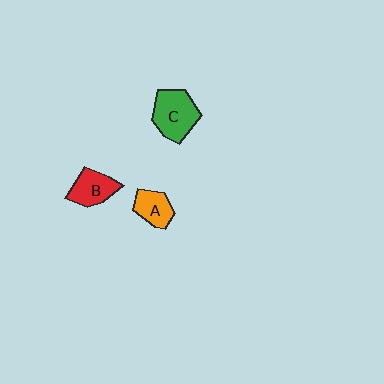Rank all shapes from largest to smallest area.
From largest to smallest: C (green), B (red), A (orange).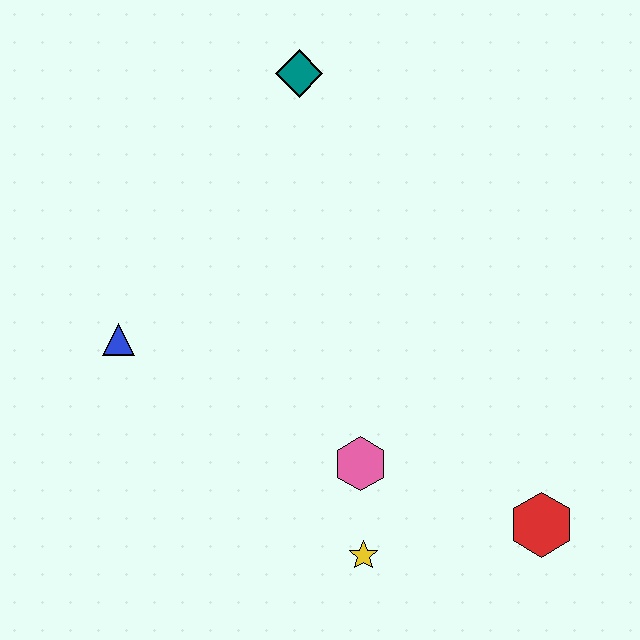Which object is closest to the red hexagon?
The yellow star is closest to the red hexagon.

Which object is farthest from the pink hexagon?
The teal diamond is farthest from the pink hexagon.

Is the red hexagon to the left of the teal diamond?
No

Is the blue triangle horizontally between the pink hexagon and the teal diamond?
No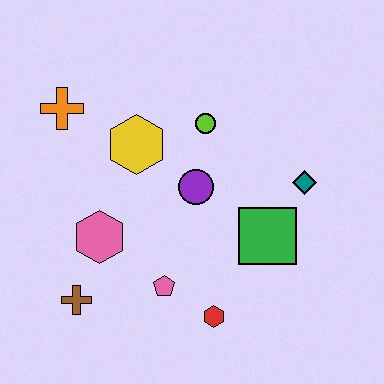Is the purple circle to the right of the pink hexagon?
Yes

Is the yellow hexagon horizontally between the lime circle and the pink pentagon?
No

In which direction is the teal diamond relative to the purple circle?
The teal diamond is to the right of the purple circle.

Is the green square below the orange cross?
Yes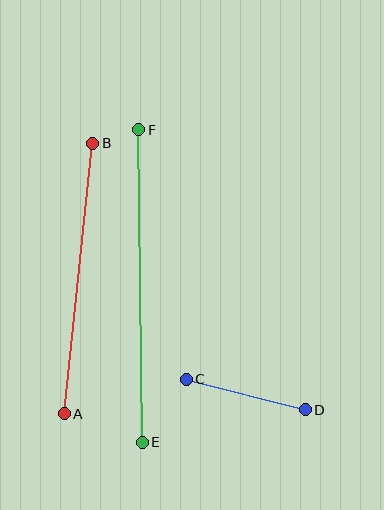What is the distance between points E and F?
The distance is approximately 312 pixels.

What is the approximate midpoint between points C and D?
The midpoint is at approximately (246, 394) pixels.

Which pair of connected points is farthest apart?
Points E and F are farthest apart.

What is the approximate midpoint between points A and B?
The midpoint is at approximately (78, 279) pixels.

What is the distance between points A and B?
The distance is approximately 272 pixels.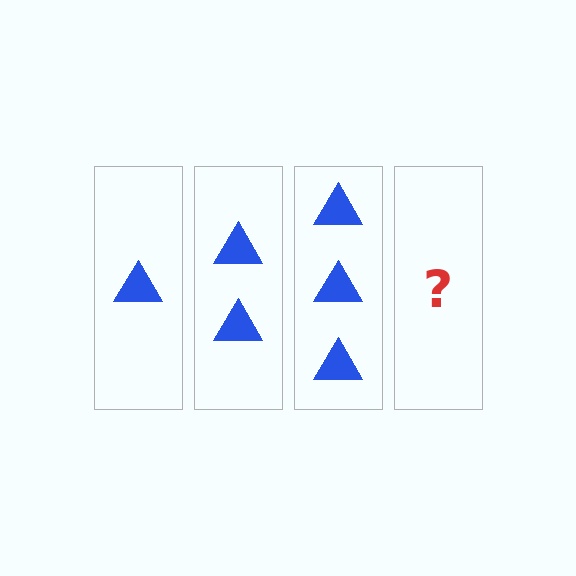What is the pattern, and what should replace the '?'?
The pattern is that each step adds one more triangle. The '?' should be 4 triangles.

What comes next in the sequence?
The next element should be 4 triangles.